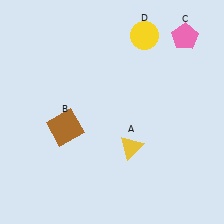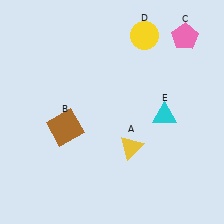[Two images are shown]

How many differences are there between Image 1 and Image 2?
There is 1 difference between the two images.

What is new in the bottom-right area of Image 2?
A cyan triangle (E) was added in the bottom-right area of Image 2.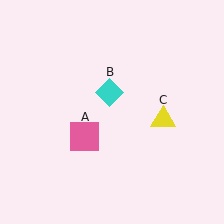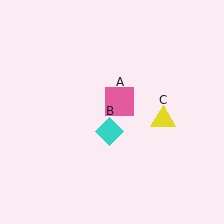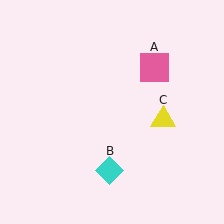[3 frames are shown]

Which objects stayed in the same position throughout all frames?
Yellow triangle (object C) remained stationary.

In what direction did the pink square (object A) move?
The pink square (object A) moved up and to the right.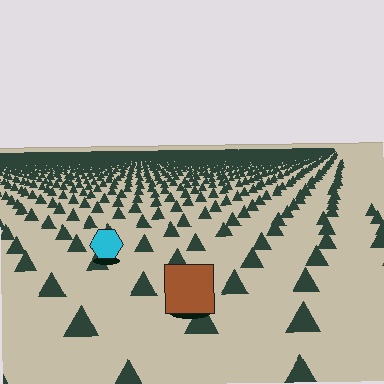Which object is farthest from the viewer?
The cyan hexagon is farthest from the viewer. It appears smaller and the ground texture around it is denser.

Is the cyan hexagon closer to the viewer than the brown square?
No. The brown square is closer — you can tell from the texture gradient: the ground texture is coarser near it.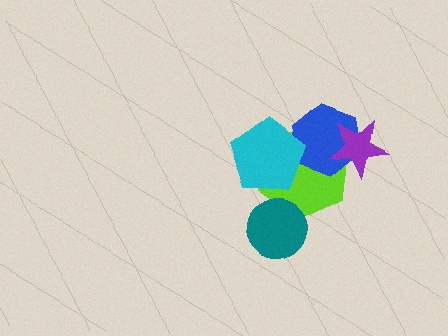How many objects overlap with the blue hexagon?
3 objects overlap with the blue hexagon.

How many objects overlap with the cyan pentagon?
2 objects overlap with the cyan pentagon.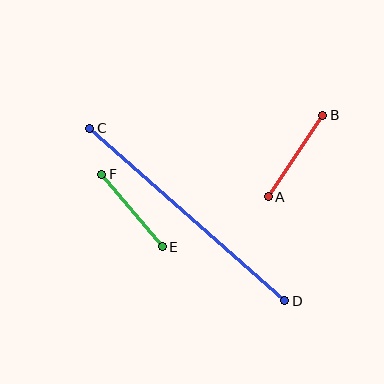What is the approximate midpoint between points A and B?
The midpoint is at approximately (295, 156) pixels.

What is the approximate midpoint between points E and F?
The midpoint is at approximately (132, 210) pixels.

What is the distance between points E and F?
The distance is approximately 94 pixels.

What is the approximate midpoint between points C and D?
The midpoint is at approximately (187, 215) pixels.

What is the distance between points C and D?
The distance is approximately 260 pixels.